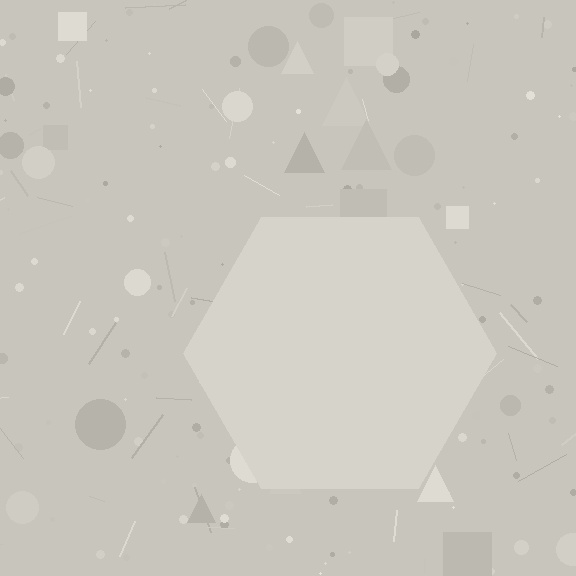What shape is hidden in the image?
A hexagon is hidden in the image.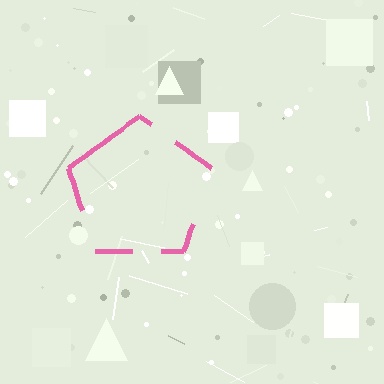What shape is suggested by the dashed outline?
The dashed outline suggests a pentagon.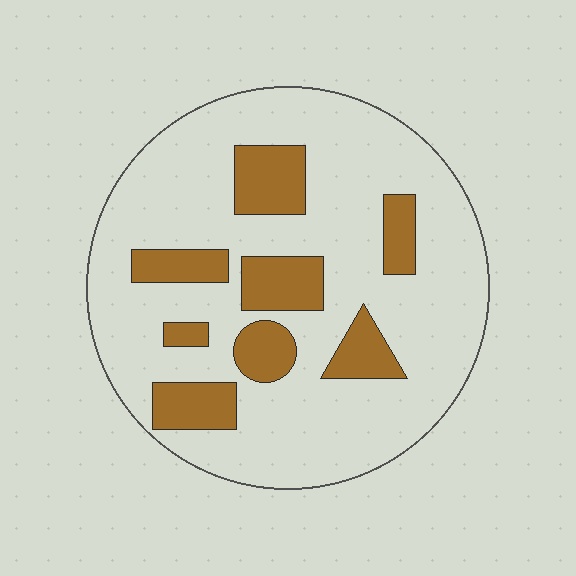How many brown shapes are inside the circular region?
8.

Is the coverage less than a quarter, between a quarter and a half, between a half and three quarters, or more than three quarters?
Less than a quarter.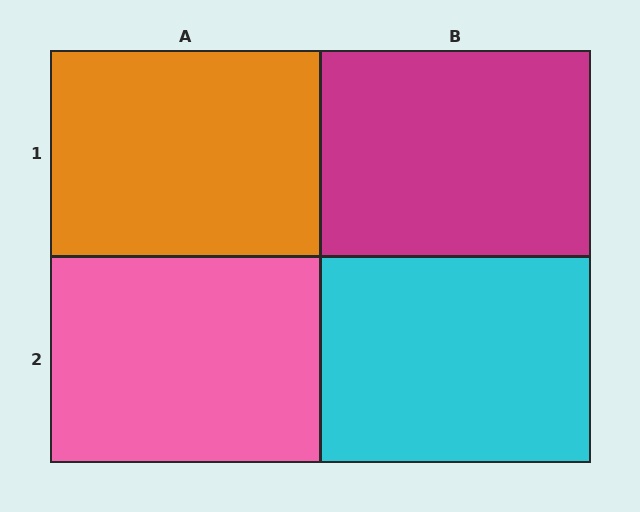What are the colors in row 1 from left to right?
Orange, magenta.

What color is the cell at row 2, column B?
Cyan.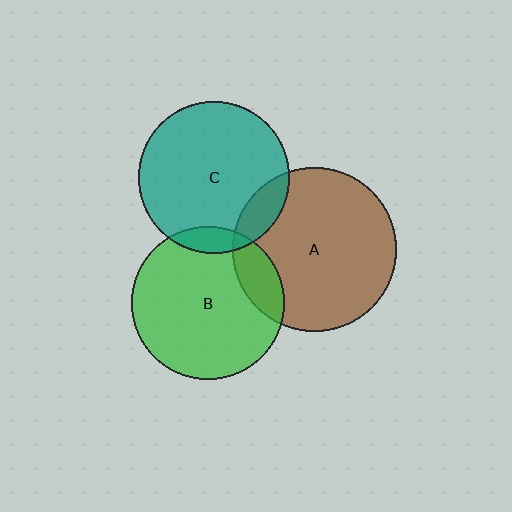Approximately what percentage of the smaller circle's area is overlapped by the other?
Approximately 10%.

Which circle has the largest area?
Circle A (brown).